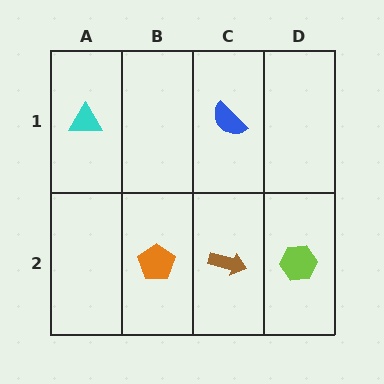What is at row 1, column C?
A blue semicircle.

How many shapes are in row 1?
2 shapes.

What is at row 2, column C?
A brown arrow.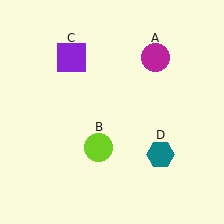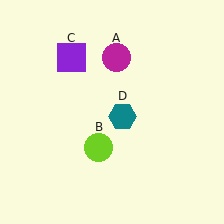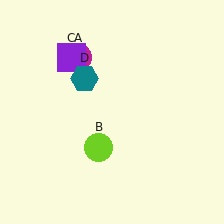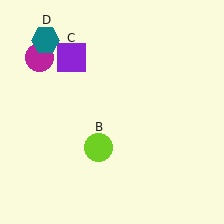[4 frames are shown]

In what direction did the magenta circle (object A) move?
The magenta circle (object A) moved left.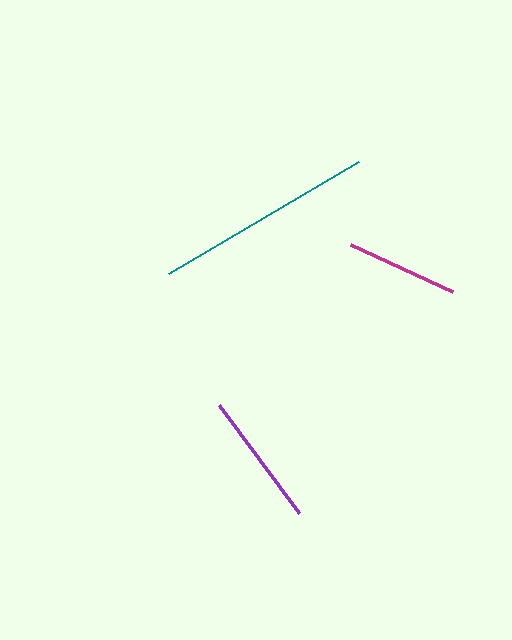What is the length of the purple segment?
The purple segment is approximately 134 pixels long.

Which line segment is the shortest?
The magenta line is the shortest at approximately 113 pixels.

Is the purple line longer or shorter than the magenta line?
The purple line is longer than the magenta line.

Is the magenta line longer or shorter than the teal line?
The teal line is longer than the magenta line.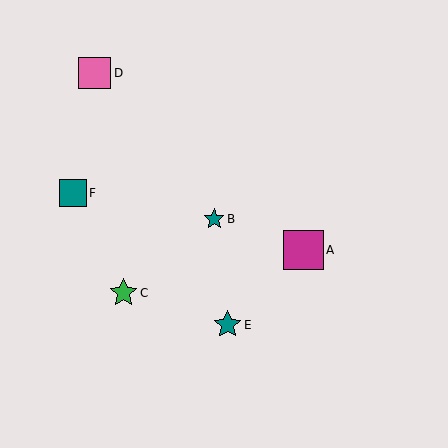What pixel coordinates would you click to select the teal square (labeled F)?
Click at (73, 193) to select the teal square F.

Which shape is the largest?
The magenta square (labeled A) is the largest.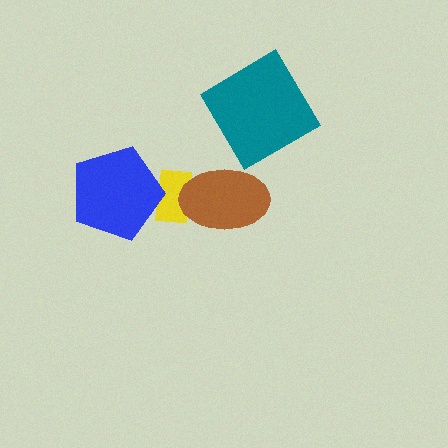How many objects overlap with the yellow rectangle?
2 objects overlap with the yellow rectangle.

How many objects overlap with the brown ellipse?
1 object overlaps with the brown ellipse.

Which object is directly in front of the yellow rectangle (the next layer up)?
The brown ellipse is directly in front of the yellow rectangle.